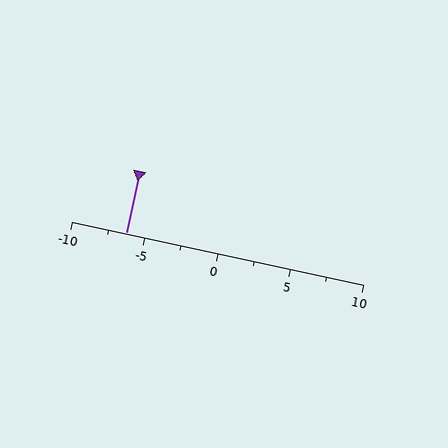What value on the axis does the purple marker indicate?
The marker indicates approximately -6.2.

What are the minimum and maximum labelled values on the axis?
The axis runs from -10 to 10.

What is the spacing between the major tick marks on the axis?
The major ticks are spaced 5 apart.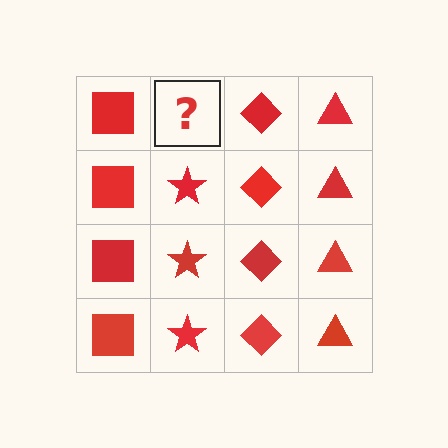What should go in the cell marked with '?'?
The missing cell should contain a red star.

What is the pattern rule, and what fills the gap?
The rule is that each column has a consistent shape. The gap should be filled with a red star.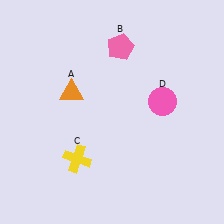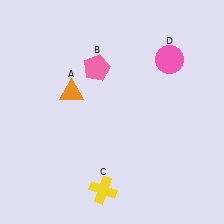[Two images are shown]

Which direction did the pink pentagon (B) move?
The pink pentagon (B) moved left.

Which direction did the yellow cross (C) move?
The yellow cross (C) moved down.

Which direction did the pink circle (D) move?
The pink circle (D) moved up.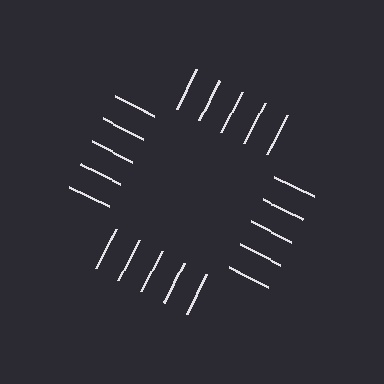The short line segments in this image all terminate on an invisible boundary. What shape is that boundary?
An illusory square — the line segments terminate on its edges but no continuous stroke is drawn.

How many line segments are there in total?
20 — 5 along each of the 4 edges.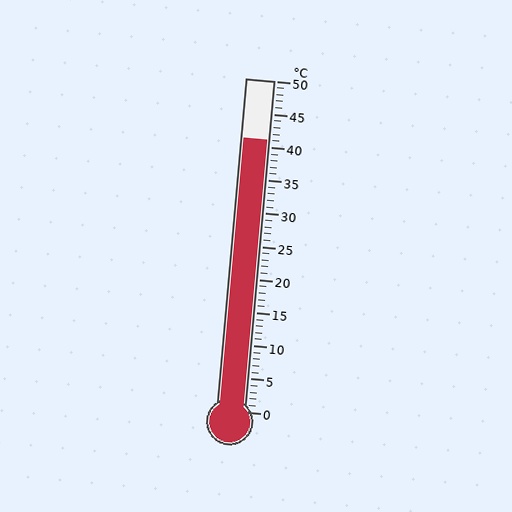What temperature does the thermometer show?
The thermometer shows approximately 41°C.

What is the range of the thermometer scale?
The thermometer scale ranges from 0°C to 50°C.